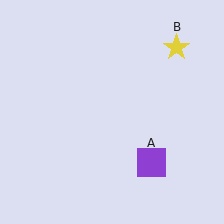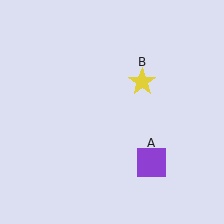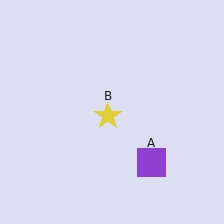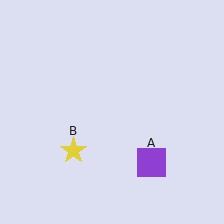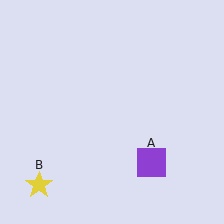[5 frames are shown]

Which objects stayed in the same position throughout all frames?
Purple square (object A) remained stationary.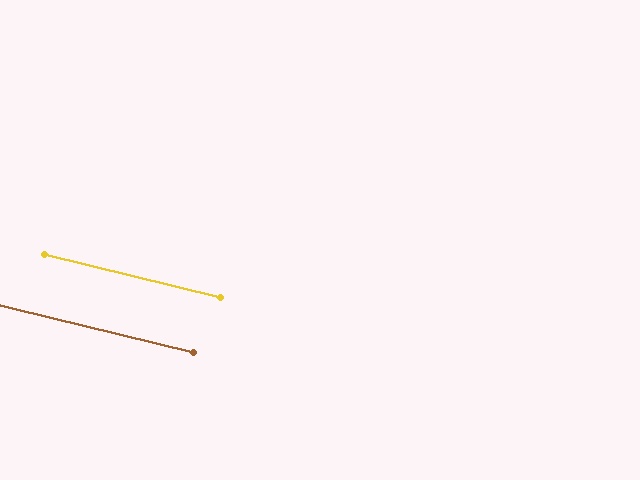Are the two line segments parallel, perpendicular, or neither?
Parallel — their directions differ by only 0.3°.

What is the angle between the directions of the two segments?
Approximately 0 degrees.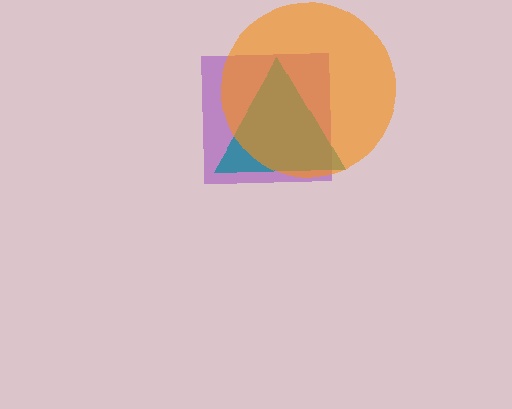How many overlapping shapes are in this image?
There are 3 overlapping shapes in the image.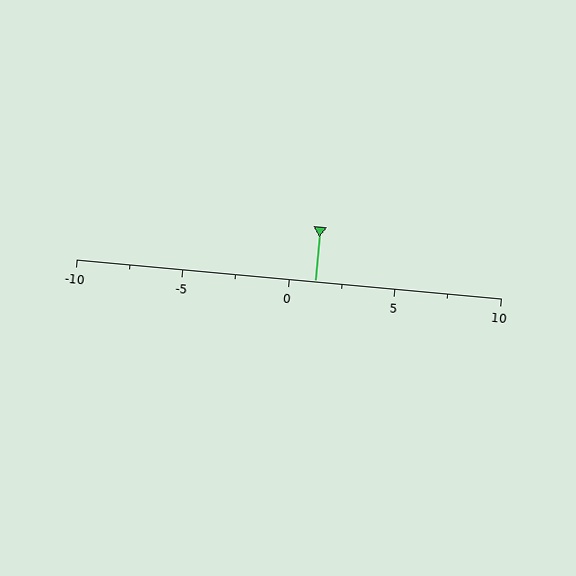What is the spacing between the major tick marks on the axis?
The major ticks are spaced 5 apart.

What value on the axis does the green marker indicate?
The marker indicates approximately 1.2.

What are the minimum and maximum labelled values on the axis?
The axis runs from -10 to 10.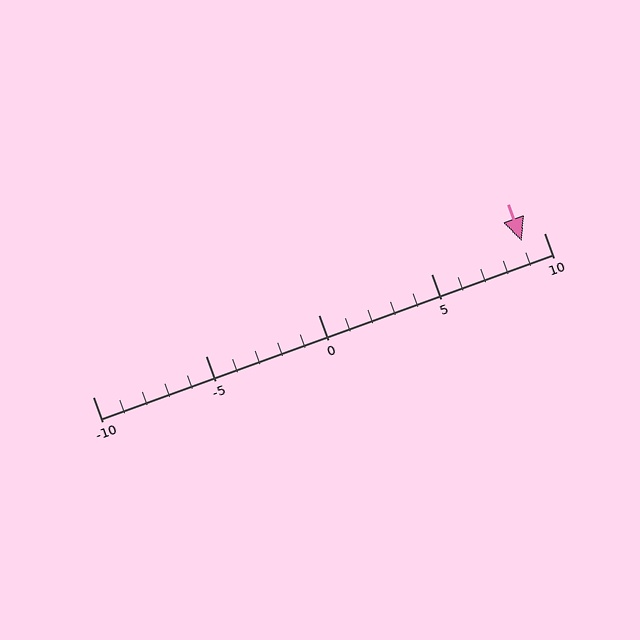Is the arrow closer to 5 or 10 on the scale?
The arrow is closer to 10.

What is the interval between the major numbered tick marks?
The major tick marks are spaced 5 units apart.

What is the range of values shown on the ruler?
The ruler shows values from -10 to 10.